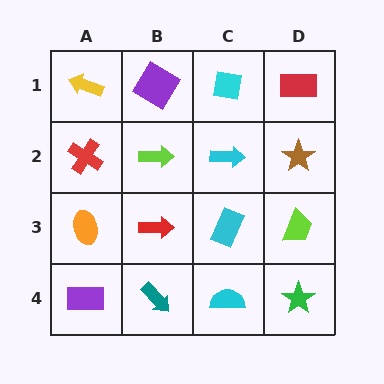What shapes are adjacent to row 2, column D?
A red rectangle (row 1, column D), a lime trapezoid (row 3, column D), a cyan arrow (row 2, column C).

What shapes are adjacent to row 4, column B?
A red arrow (row 3, column B), a purple rectangle (row 4, column A), a cyan semicircle (row 4, column C).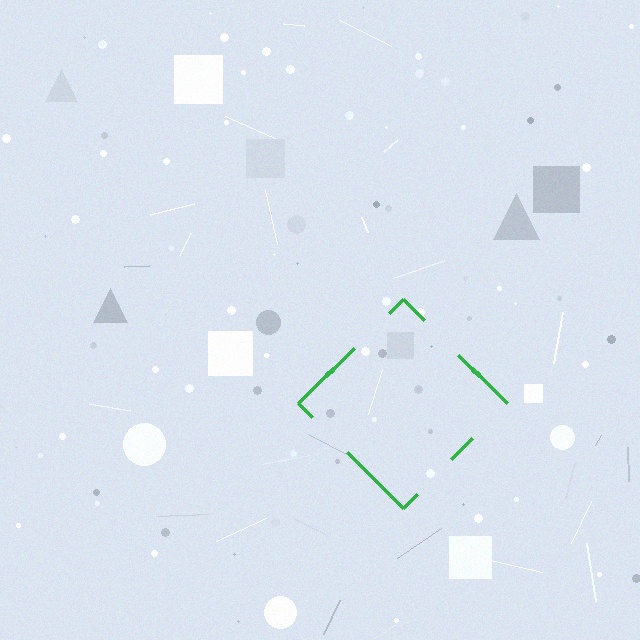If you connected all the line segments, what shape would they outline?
They would outline a diamond.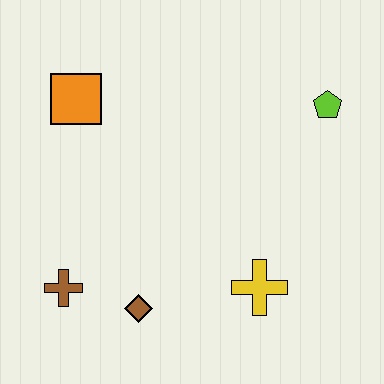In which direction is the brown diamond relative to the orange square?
The brown diamond is below the orange square.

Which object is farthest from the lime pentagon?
The brown cross is farthest from the lime pentagon.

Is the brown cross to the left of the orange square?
Yes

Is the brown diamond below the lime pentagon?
Yes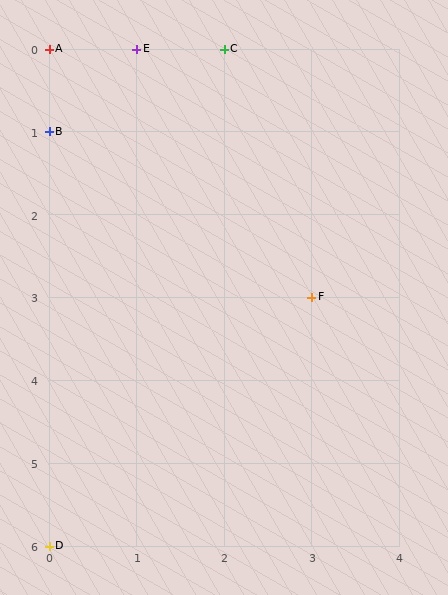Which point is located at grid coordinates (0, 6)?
Point D is at (0, 6).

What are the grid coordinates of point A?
Point A is at grid coordinates (0, 0).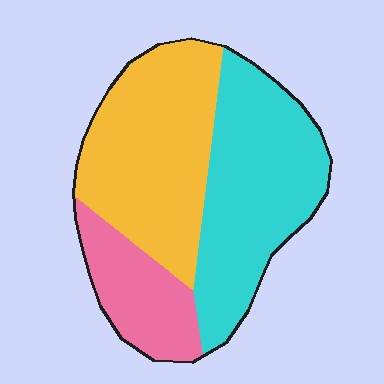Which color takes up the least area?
Pink, at roughly 20%.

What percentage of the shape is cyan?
Cyan covers 41% of the shape.